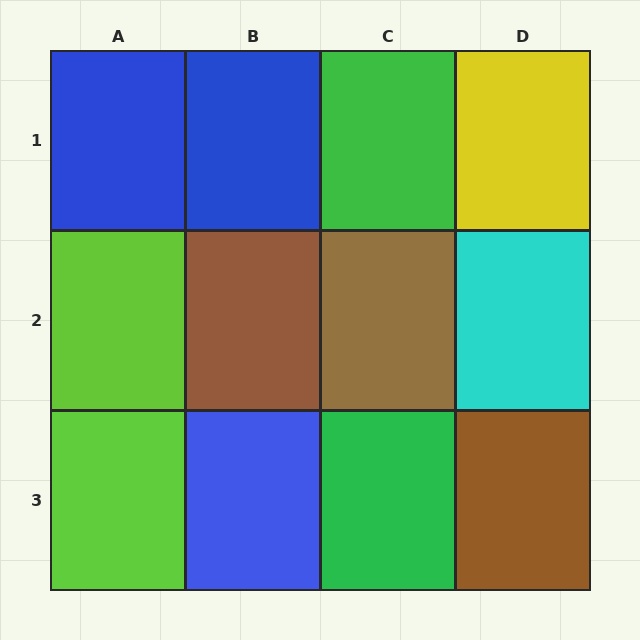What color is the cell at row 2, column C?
Brown.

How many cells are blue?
3 cells are blue.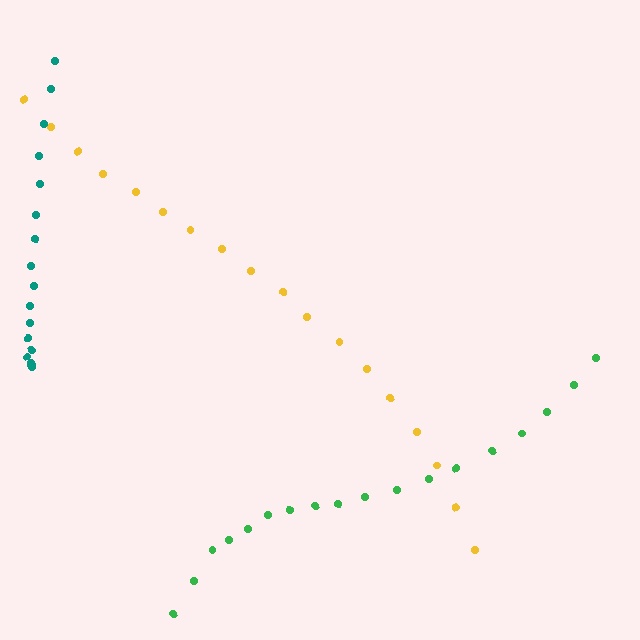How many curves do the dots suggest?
There are 3 distinct paths.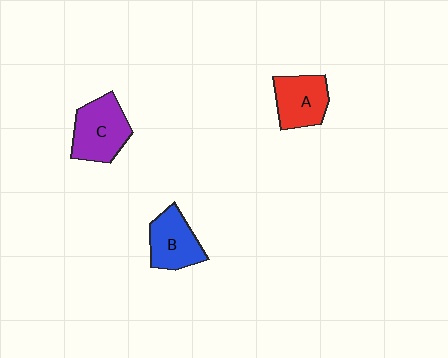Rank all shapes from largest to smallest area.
From largest to smallest: C (purple), A (red), B (blue).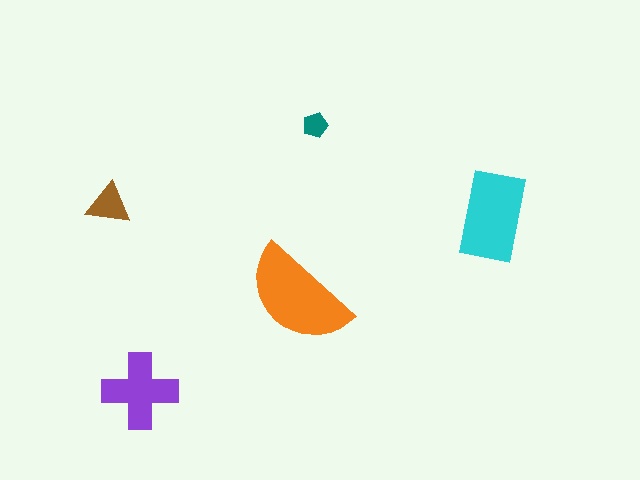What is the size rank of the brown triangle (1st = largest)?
4th.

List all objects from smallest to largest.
The teal pentagon, the brown triangle, the purple cross, the cyan rectangle, the orange semicircle.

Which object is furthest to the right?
The cyan rectangle is rightmost.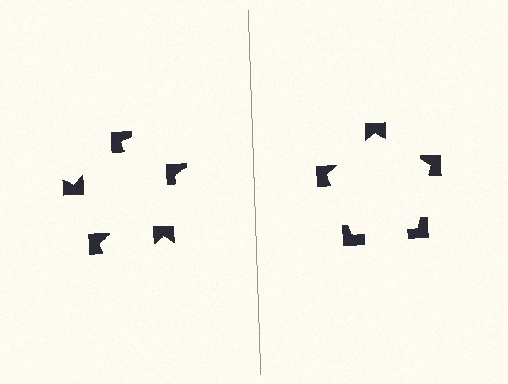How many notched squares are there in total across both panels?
10 — 5 on each side.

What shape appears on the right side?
An illusory pentagon.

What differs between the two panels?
The notched squares are positioned identically on both sides; only the wedge orientations differ. On the right they align to a pentagon; on the left they are misaligned.